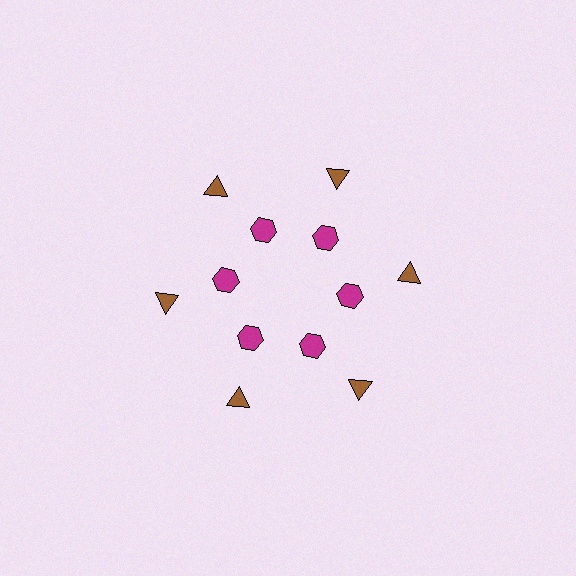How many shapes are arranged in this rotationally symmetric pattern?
There are 12 shapes, arranged in 6 groups of 2.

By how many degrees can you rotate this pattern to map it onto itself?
The pattern maps onto itself every 60 degrees of rotation.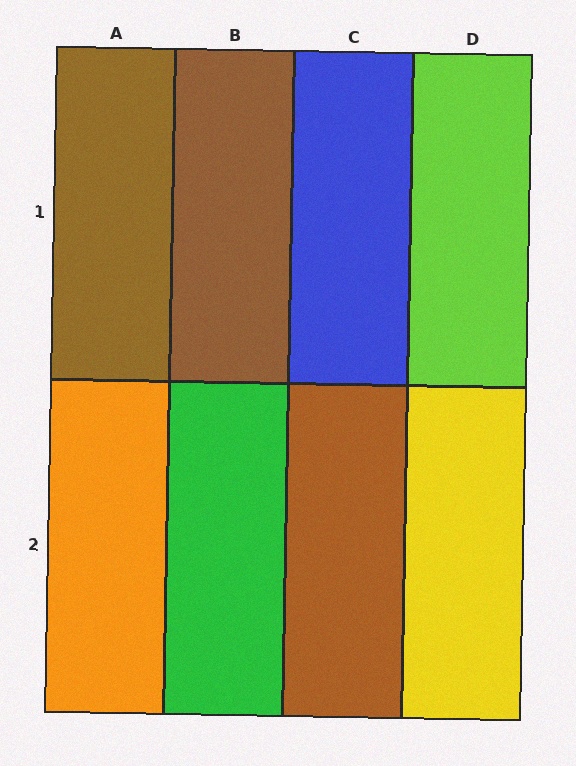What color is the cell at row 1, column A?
Brown.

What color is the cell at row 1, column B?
Brown.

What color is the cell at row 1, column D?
Lime.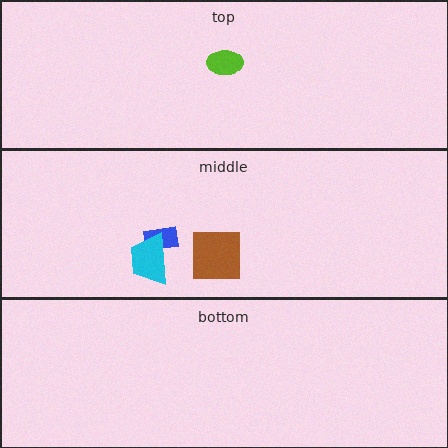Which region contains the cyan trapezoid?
The middle region.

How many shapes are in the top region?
1.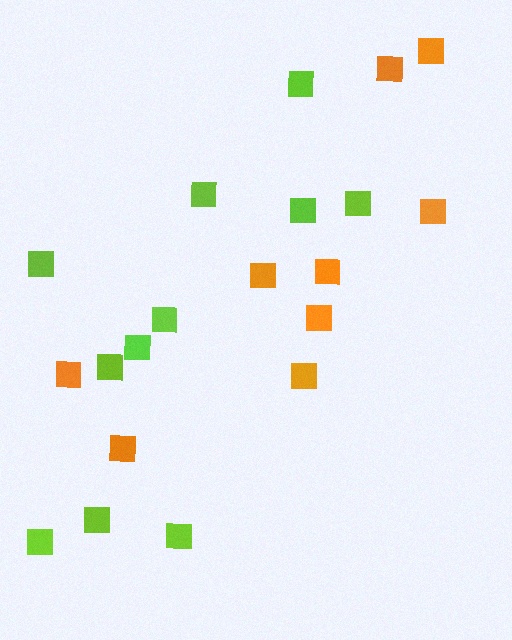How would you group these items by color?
There are 2 groups: one group of orange squares (9) and one group of lime squares (11).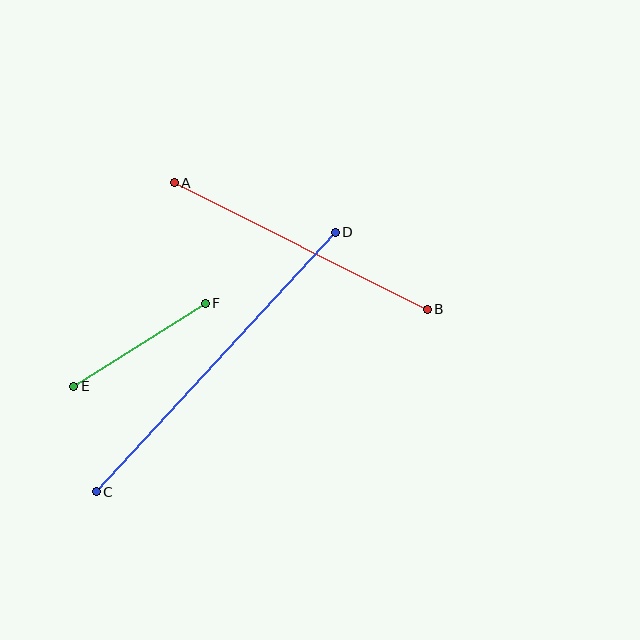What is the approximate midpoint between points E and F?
The midpoint is at approximately (140, 345) pixels.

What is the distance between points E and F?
The distance is approximately 156 pixels.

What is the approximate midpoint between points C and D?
The midpoint is at approximately (216, 362) pixels.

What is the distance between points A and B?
The distance is approximately 282 pixels.